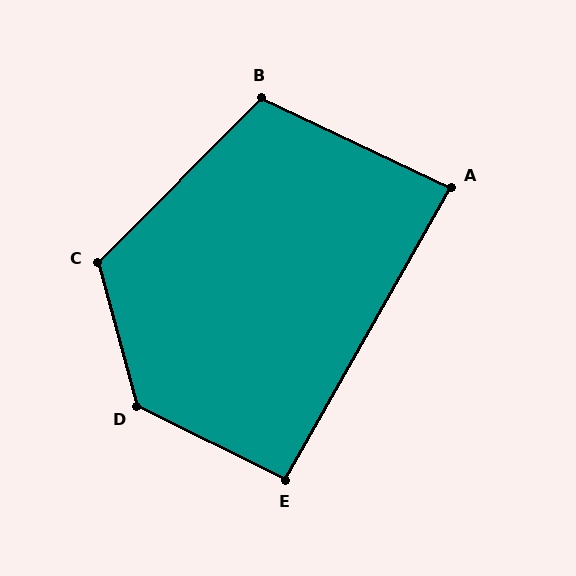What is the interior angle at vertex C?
Approximately 120 degrees (obtuse).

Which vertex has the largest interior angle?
D, at approximately 132 degrees.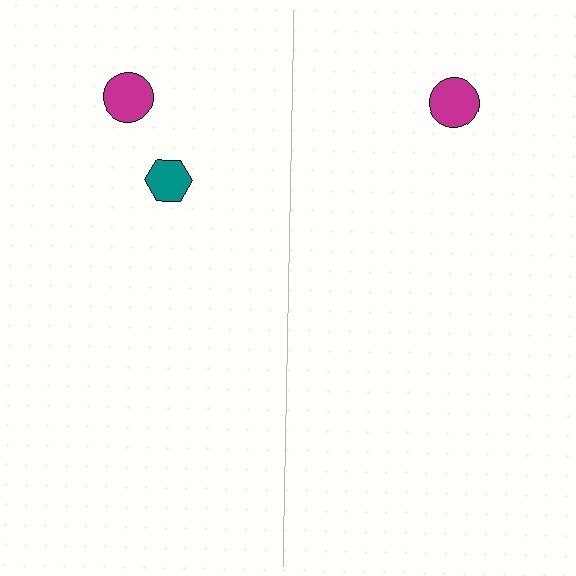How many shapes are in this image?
There are 3 shapes in this image.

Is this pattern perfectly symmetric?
No, the pattern is not perfectly symmetric. A teal hexagon is missing from the right side.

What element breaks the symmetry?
A teal hexagon is missing from the right side.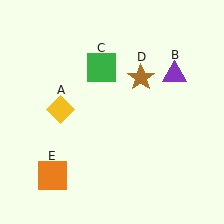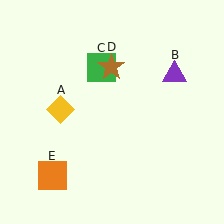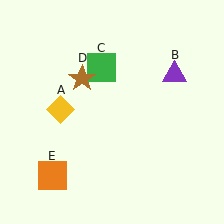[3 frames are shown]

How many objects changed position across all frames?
1 object changed position: brown star (object D).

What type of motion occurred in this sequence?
The brown star (object D) rotated counterclockwise around the center of the scene.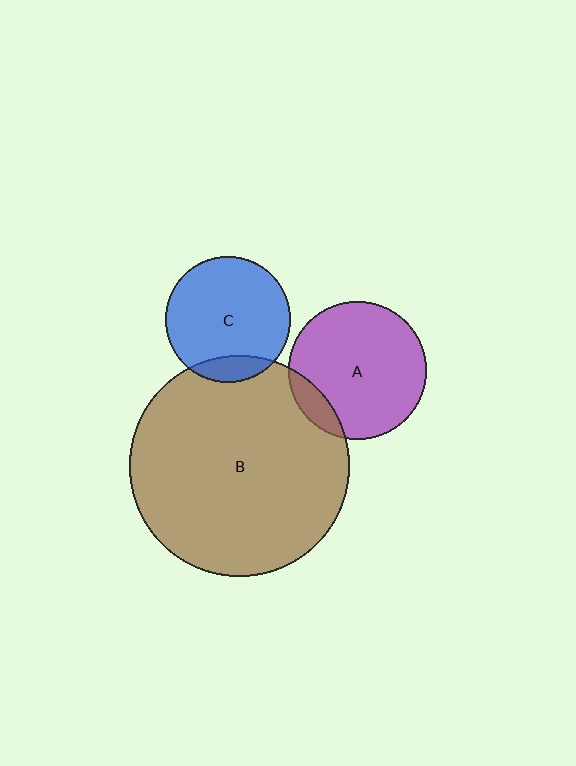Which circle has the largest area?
Circle B (brown).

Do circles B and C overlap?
Yes.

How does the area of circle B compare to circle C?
Approximately 3.1 times.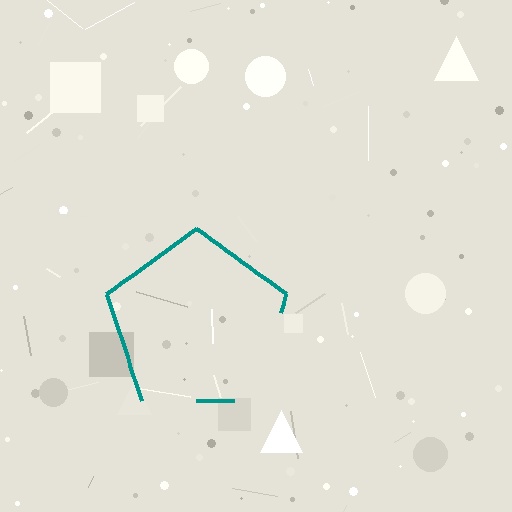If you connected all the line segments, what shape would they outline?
They would outline a pentagon.